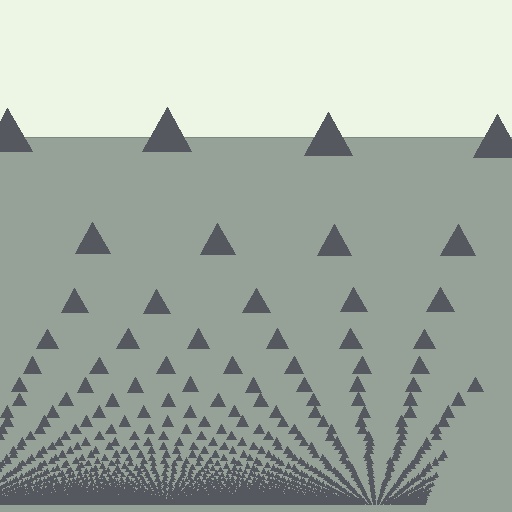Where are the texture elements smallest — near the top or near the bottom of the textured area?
Near the bottom.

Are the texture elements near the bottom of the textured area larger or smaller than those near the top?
Smaller. The gradient is inverted — elements near the bottom are smaller and denser.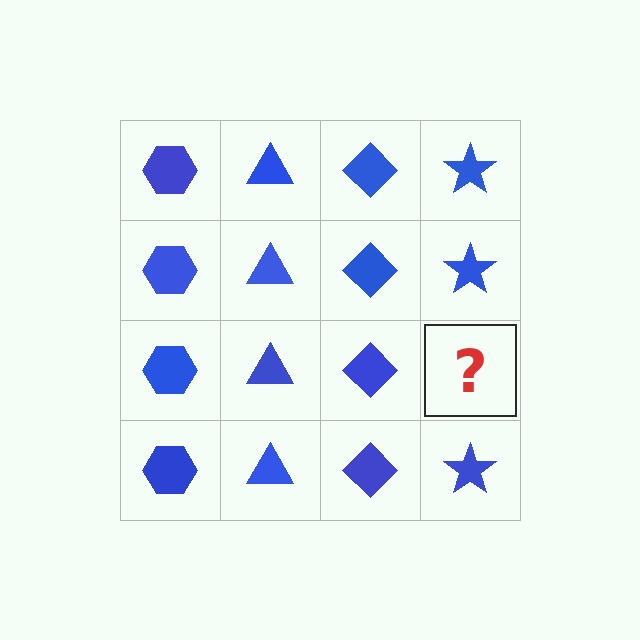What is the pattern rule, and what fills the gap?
The rule is that each column has a consistent shape. The gap should be filled with a blue star.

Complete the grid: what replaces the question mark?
The question mark should be replaced with a blue star.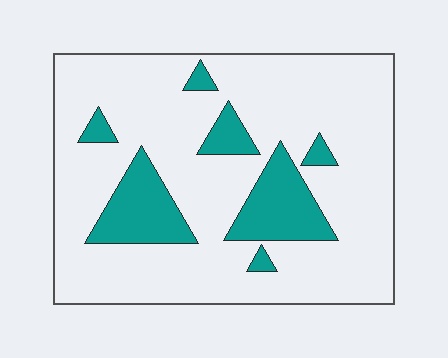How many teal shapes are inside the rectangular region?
7.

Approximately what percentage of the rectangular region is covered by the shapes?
Approximately 20%.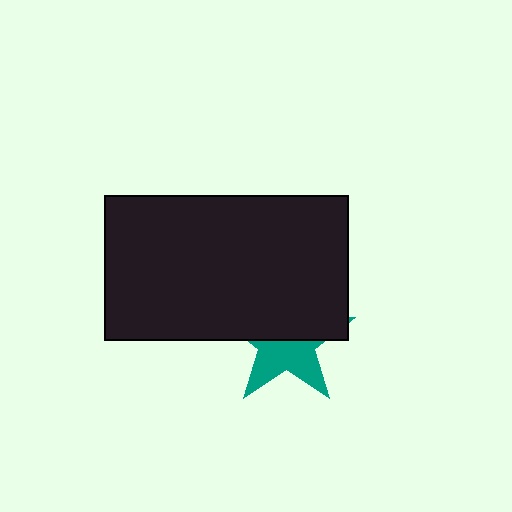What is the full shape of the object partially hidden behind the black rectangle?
The partially hidden object is a teal star.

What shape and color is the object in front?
The object in front is a black rectangle.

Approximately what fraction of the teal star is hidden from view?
Roughly 55% of the teal star is hidden behind the black rectangle.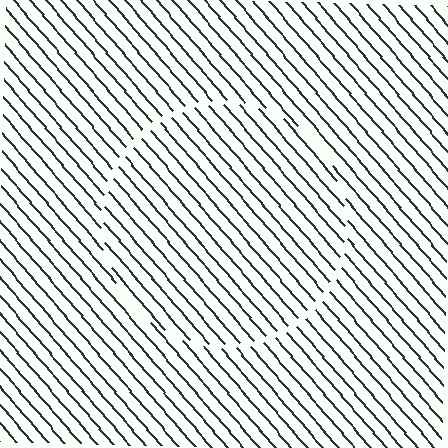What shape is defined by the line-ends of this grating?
An illusory circle. The interior of the shape contains the same grating, shifted by half a period — the contour is defined by the phase discontinuity where line-ends from the inner and outer gratings abut.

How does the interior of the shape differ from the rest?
The interior of the shape contains the same grating, shifted by half a period — the contour is defined by the phase discontinuity where line-ends from the inner and outer gratings abut.